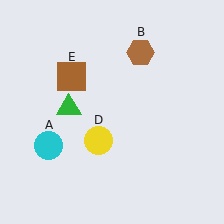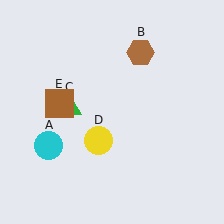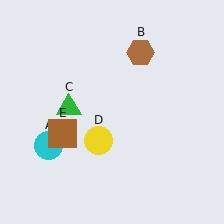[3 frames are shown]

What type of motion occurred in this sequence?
The brown square (object E) rotated counterclockwise around the center of the scene.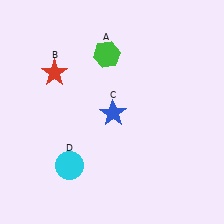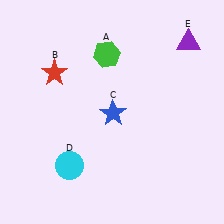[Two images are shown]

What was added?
A purple triangle (E) was added in Image 2.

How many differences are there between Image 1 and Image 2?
There is 1 difference between the two images.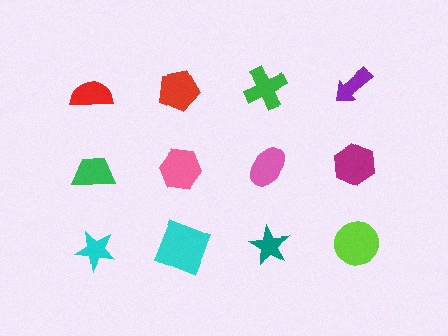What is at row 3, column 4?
A lime circle.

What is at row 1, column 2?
A red pentagon.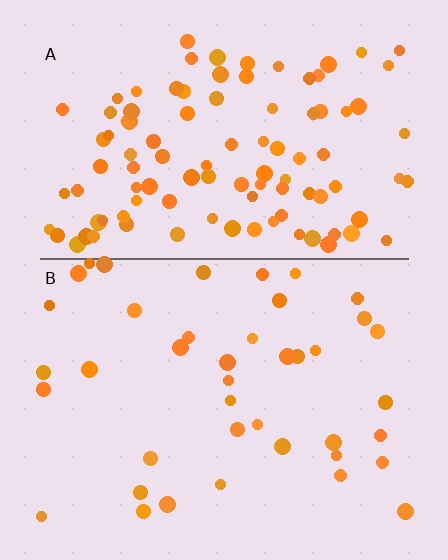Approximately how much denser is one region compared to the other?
Approximately 2.5× — region A over region B.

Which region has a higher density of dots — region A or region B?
A (the top).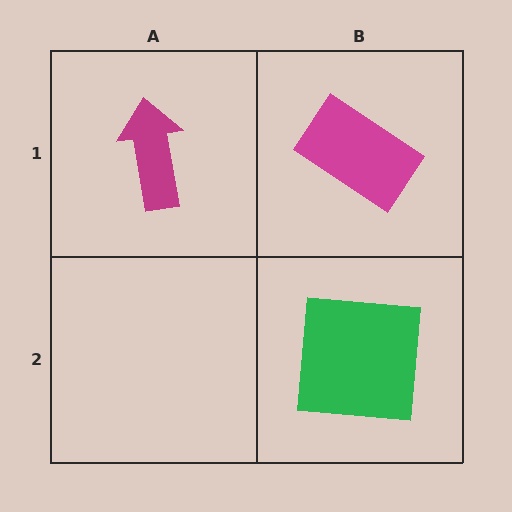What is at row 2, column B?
A green square.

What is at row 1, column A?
A magenta arrow.